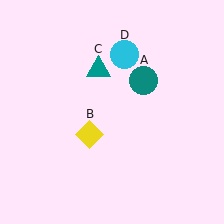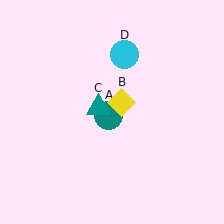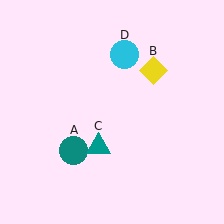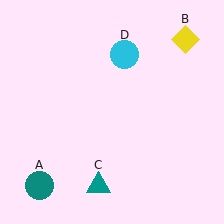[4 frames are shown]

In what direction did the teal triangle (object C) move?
The teal triangle (object C) moved down.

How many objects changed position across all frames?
3 objects changed position: teal circle (object A), yellow diamond (object B), teal triangle (object C).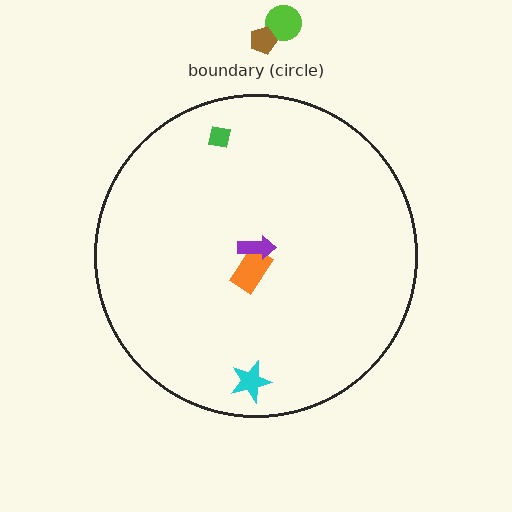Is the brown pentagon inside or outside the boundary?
Outside.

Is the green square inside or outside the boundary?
Inside.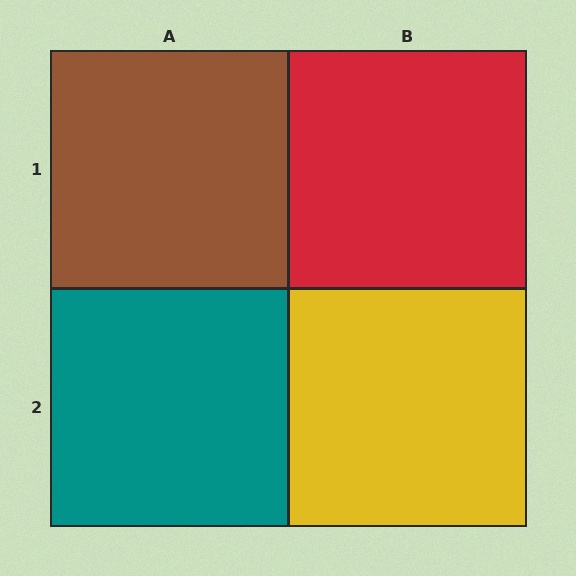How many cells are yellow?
1 cell is yellow.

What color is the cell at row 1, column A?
Brown.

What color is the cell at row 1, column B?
Red.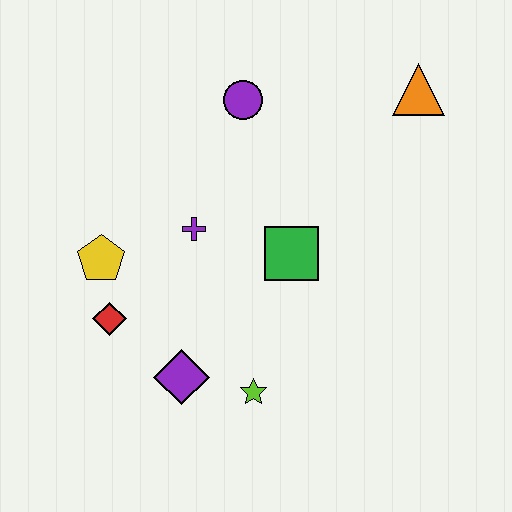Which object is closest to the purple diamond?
The lime star is closest to the purple diamond.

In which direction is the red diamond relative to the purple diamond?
The red diamond is to the left of the purple diamond.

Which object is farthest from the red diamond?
The orange triangle is farthest from the red diamond.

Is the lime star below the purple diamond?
Yes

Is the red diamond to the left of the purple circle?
Yes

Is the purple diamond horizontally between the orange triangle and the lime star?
No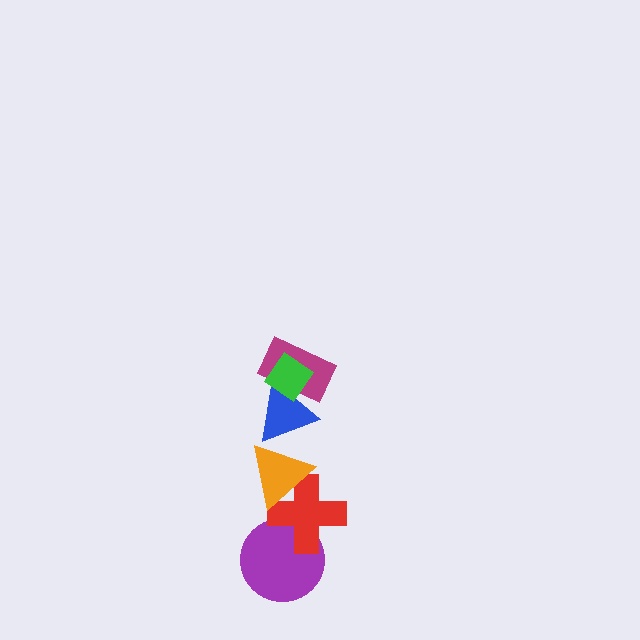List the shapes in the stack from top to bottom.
From top to bottom: the green diamond, the magenta rectangle, the blue triangle, the orange triangle, the red cross, the purple circle.